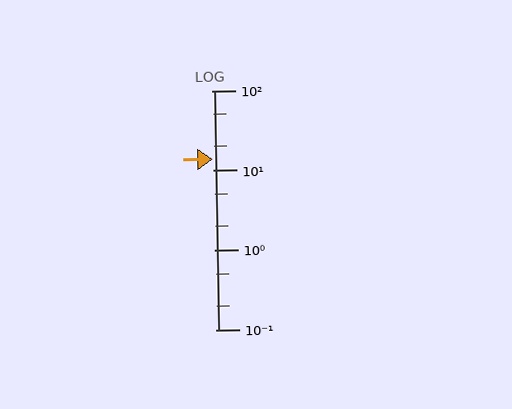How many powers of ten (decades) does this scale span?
The scale spans 3 decades, from 0.1 to 100.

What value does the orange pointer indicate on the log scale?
The pointer indicates approximately 14.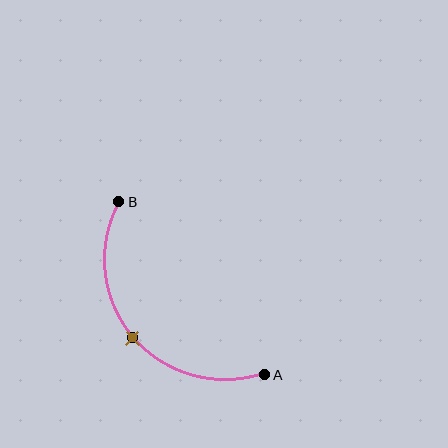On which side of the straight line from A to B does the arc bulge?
The arc bulges below and to the left of the straight line connecting A and B.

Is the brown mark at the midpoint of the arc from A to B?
Yes. The brown mark lies on the arc at equal arc-length from both A and B — it is the arc midpoint.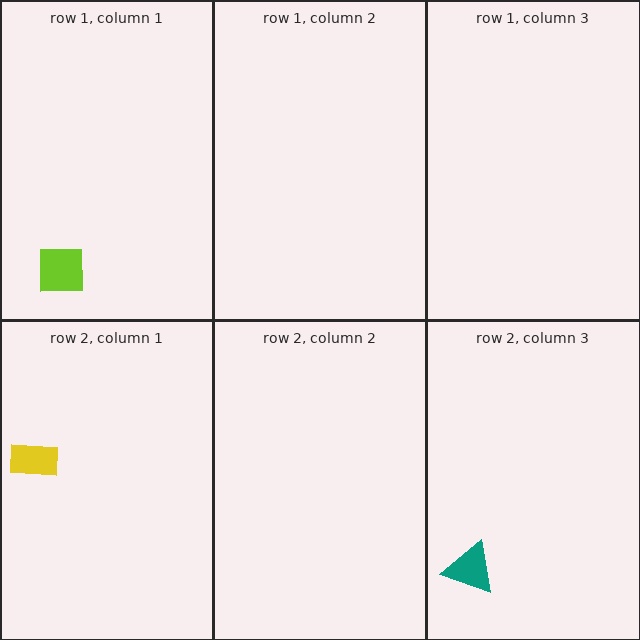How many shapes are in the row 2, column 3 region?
1.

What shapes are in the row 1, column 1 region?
The lime square.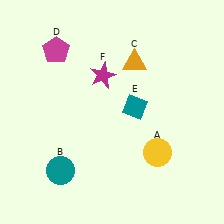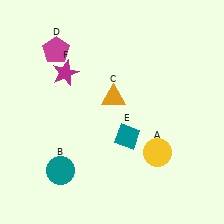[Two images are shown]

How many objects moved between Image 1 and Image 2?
3 objects moved between the two images.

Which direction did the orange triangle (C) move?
The orange triangle (C) moved down.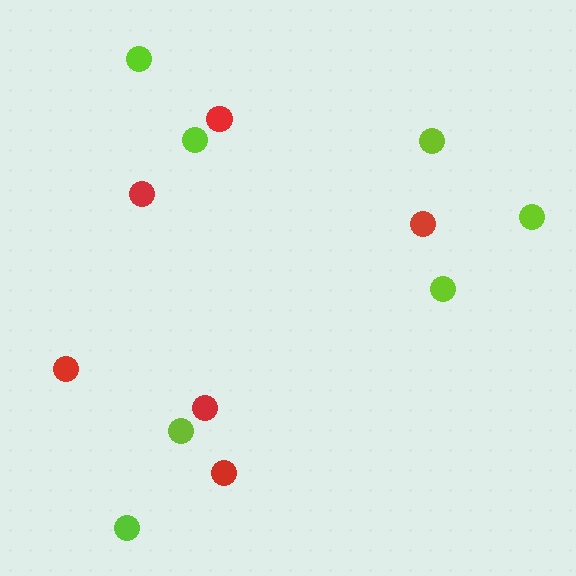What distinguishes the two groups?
There are 2 groups: one group of red circles (6) and one group of lime circles (7).